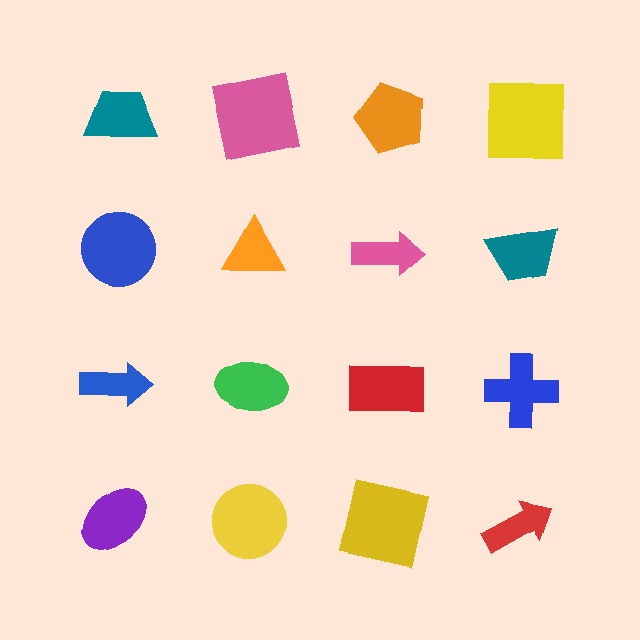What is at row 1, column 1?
A teal trapezoid.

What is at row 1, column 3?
An orange pentagon.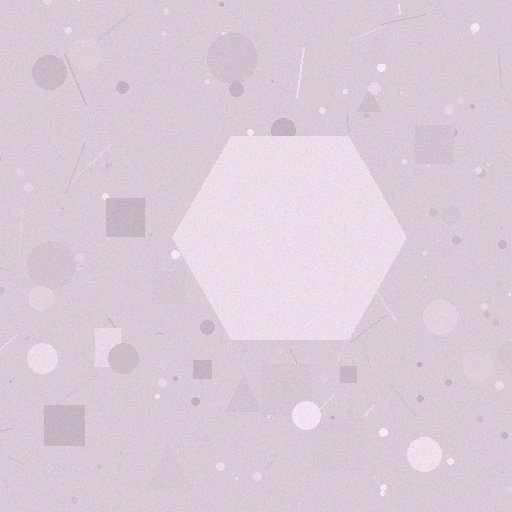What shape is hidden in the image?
A hexagon is hidden in the image.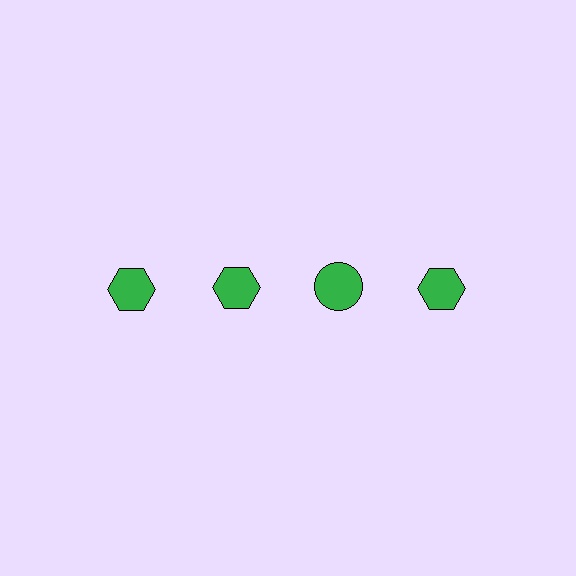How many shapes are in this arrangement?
There are 4 shapes arranged in a grid pattern.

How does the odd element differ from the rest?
It has a different shape: circle instead of hexagon.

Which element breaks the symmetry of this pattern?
The green circle in the top row, center column breaks the symmetry. All other shapes are green hexagons.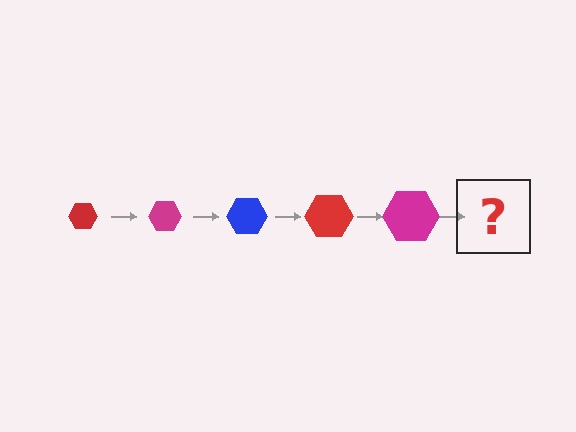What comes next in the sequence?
The next element should be a blue hexagon, larger than the previous one.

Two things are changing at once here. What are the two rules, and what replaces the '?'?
The two rules are that the hexagon grows larger each step and the color cycles through red, magenta, and blue. The '?' should be a blue hexagon, larger than the previous one.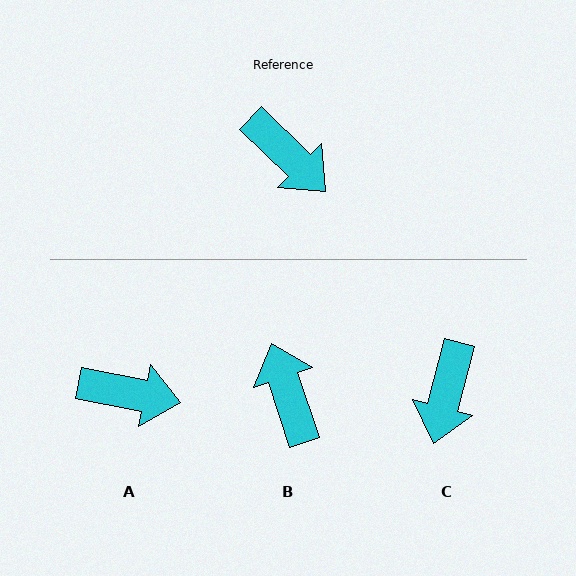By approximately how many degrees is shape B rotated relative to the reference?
Approximately 153 degrees counter-clockwise.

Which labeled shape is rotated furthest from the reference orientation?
B, about 153 degrees away.